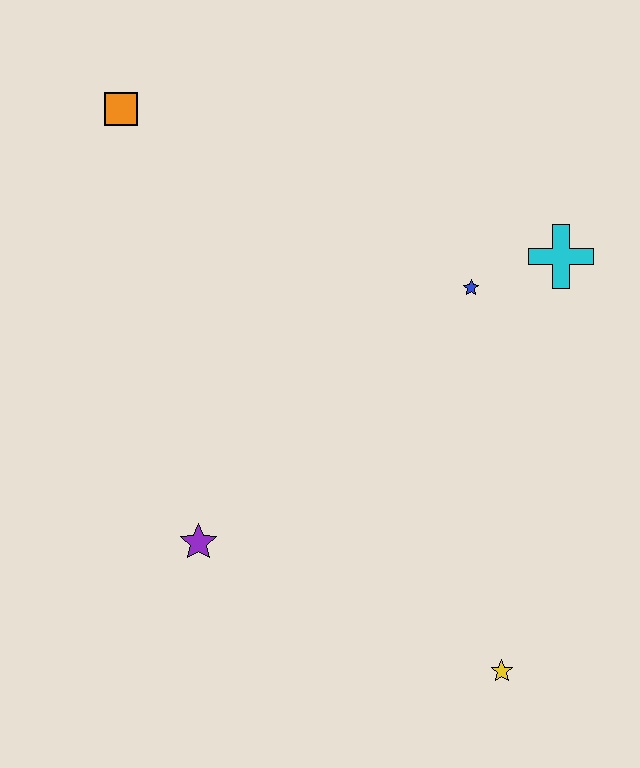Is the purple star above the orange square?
No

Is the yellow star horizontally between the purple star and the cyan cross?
Yes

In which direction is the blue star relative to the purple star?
The blue star is to the right of the purple star.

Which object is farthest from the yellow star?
The orange square is farthest from the yellow star.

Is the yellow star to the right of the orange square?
Yes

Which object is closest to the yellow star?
The purple star is closest to the yellow star.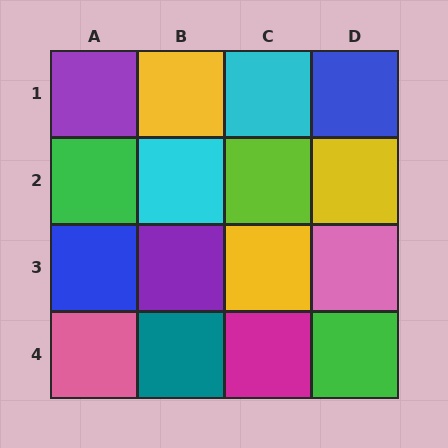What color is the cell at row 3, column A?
Blue.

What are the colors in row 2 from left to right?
Green, cyan, lime, yellow.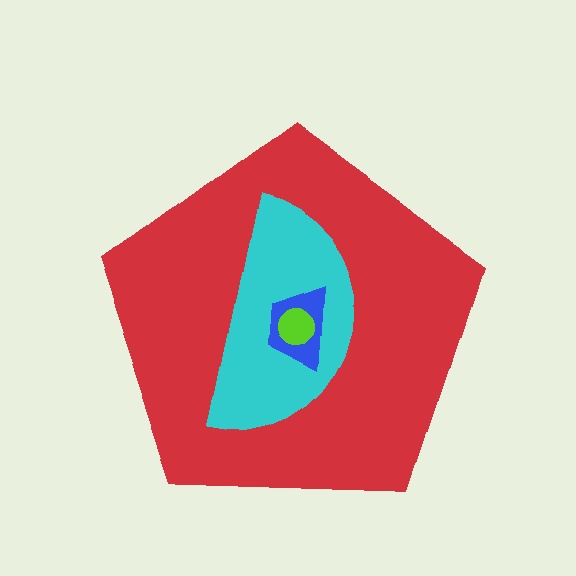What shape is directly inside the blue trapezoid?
The lime circle.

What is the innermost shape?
The lime circle.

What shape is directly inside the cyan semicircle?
The blue trapezoid.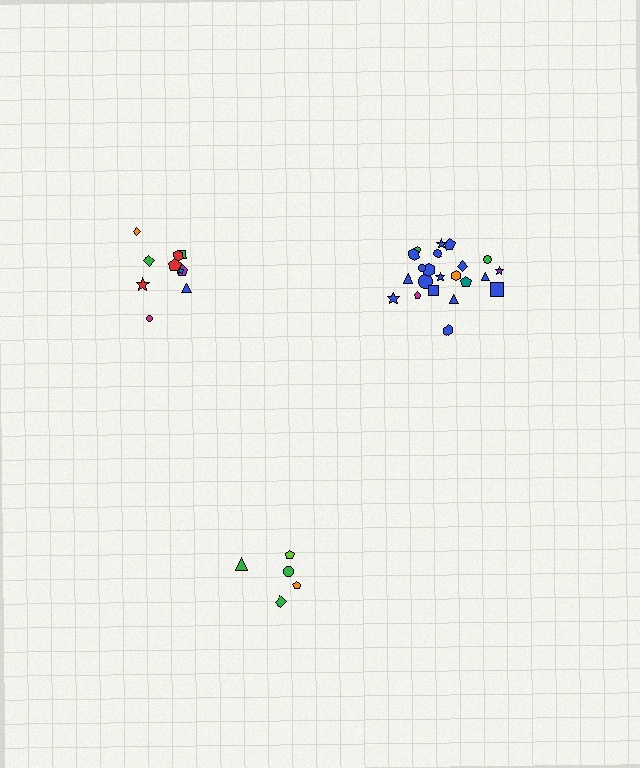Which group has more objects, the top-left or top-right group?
The top-right group.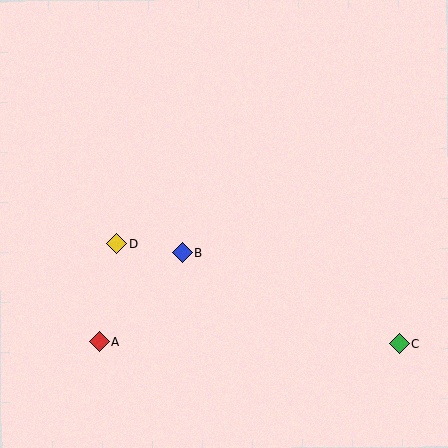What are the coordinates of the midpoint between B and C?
The midpoint between B and C is at (291, 298).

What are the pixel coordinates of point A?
Point A is at (99, 342).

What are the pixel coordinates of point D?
Point D is at (117, 244).